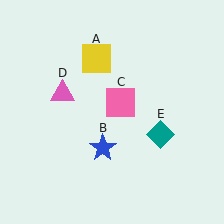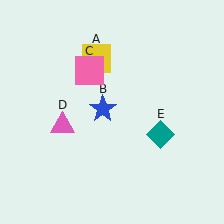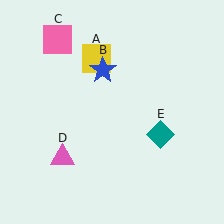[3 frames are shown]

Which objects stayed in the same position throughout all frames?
Yellow square (object A) and teal diamond (object E) remained stationary.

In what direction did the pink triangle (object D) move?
The pink triangle (object D) moved down.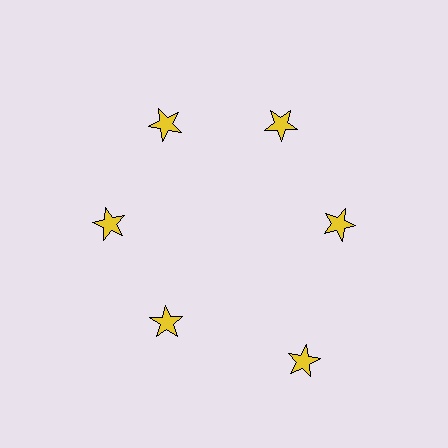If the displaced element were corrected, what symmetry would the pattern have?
It would have 6-fold rotational symmetry — the pattern would map onto itself every 60 degrees.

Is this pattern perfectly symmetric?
No. The 6 yellow stars are arranged in a ring, but one element near the 5 o'clock position is pushed outward from the center, breaking the 6-fold rotational symmetry.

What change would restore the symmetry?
The symmetry would be restored by moving it inward, back onto the ring so that all 6 stars sit at equal angles and equal distance from the center.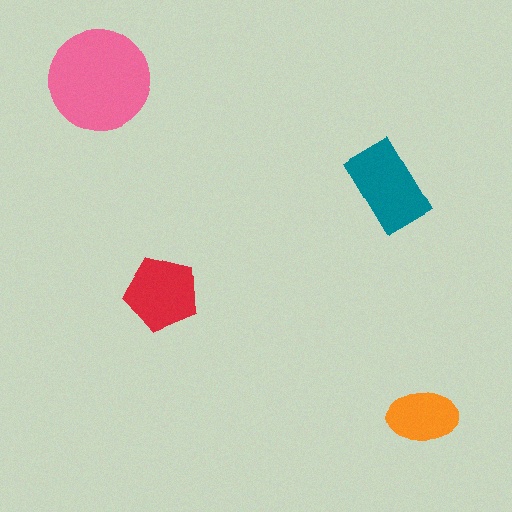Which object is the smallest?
The orange ellipse.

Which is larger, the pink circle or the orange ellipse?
The pink circle.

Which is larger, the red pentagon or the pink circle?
The pink circle.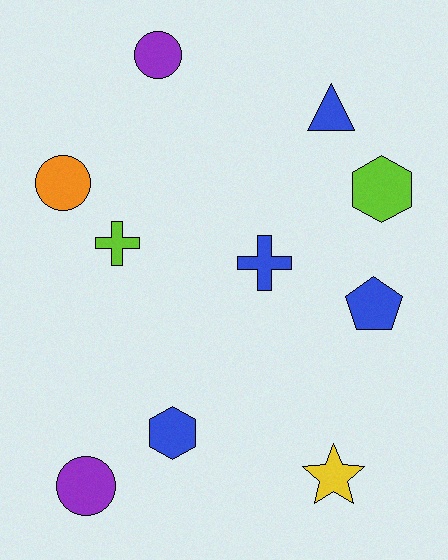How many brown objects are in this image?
There are no brown objects.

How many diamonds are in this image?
There are no diamonds.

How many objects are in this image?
There are 10 objects.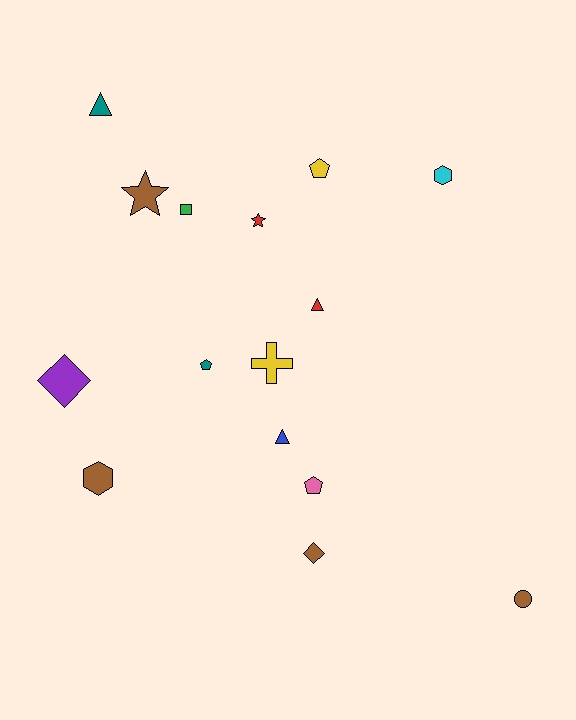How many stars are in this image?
There are 2 stars.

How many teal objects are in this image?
There are 2 teal objects.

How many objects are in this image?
There are 15 objects.